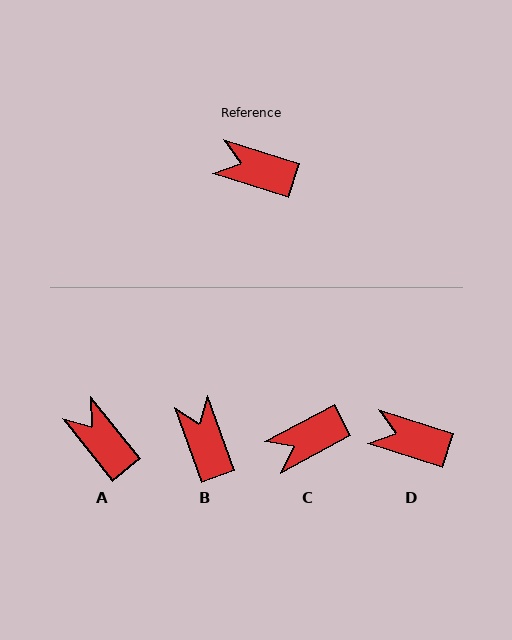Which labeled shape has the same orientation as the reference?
D.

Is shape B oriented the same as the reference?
No, it is off by about 52 degrees.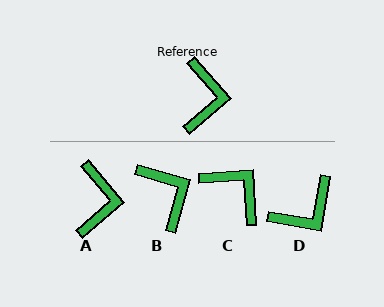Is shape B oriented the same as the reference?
No, it is off by about 34 degrees.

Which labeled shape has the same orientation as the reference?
A.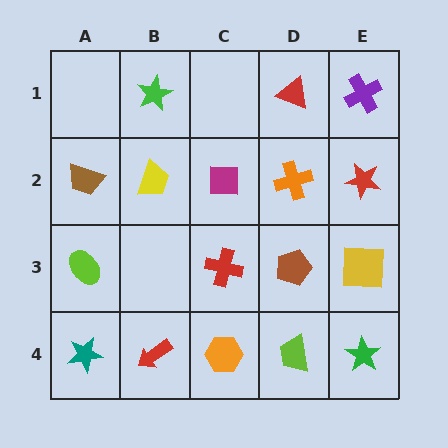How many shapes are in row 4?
5 shapes.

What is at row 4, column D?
A lime trapezoid.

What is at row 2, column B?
A yellow trapezoid.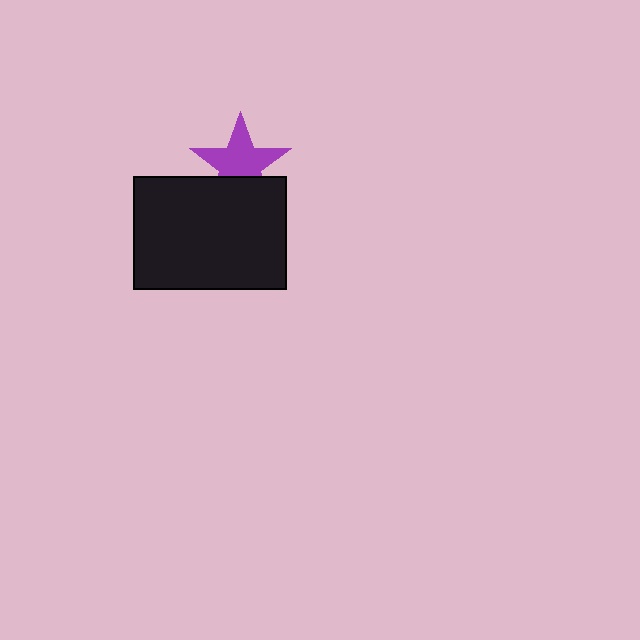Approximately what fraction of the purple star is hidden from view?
Roughly 31% of the purple star is hidden behind the black rectangle.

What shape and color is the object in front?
The object in front is a black rectangle.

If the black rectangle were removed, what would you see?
You would see the complete purple star.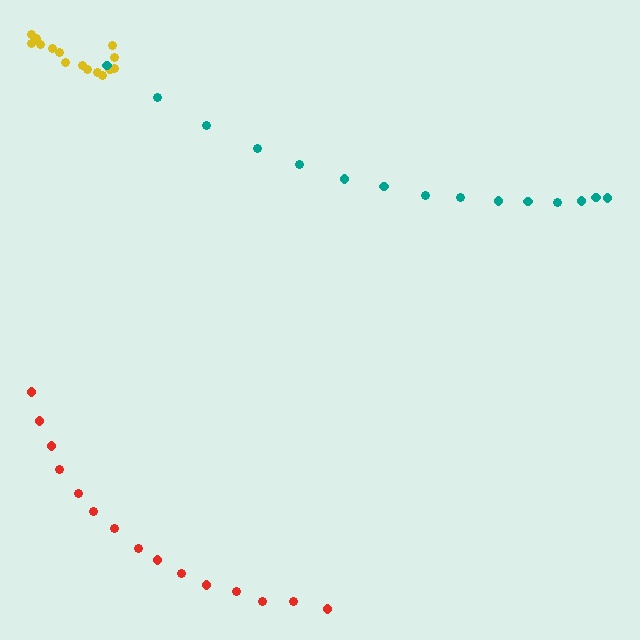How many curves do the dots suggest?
There are 3 distinct paths.